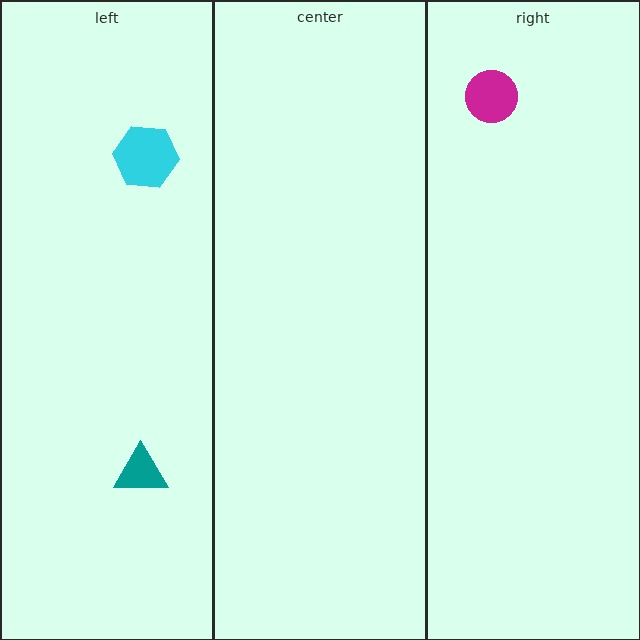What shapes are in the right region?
The magenta circle.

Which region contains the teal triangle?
The left region.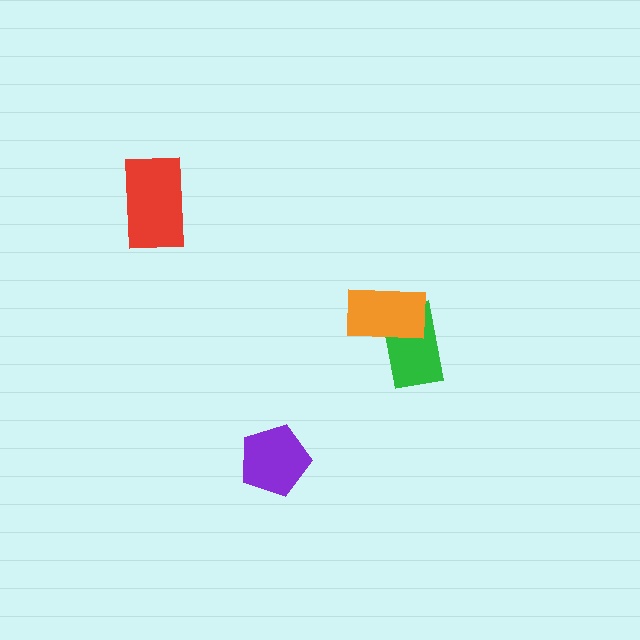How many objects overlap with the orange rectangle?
1 object overlaps with the orange rectangle.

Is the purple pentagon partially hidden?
No, no other shape covers it.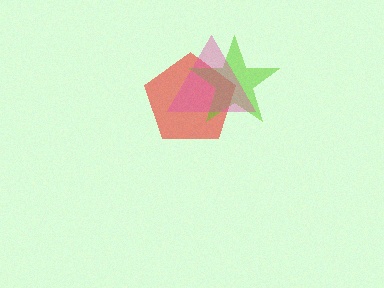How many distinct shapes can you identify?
There are 3 distinct shapes: a red pentagon, a lime star, a pink triangle.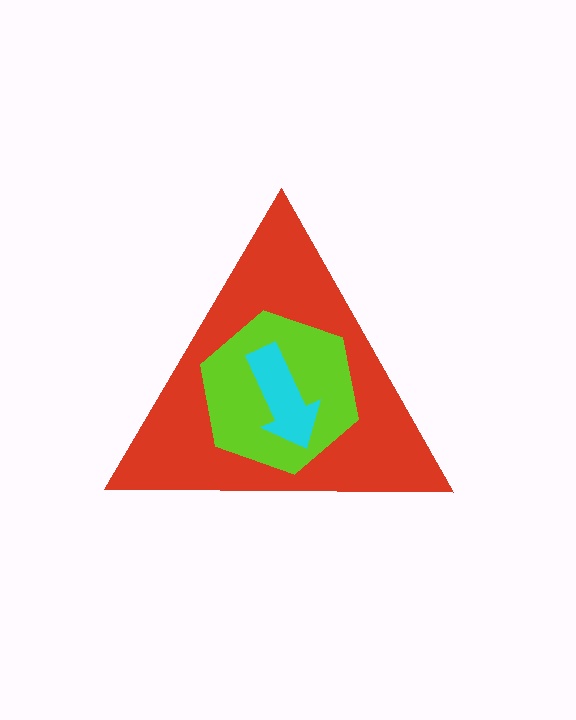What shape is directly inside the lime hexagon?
The cyan arrow.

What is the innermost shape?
The cyan arrow.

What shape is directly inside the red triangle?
The lime hexagon.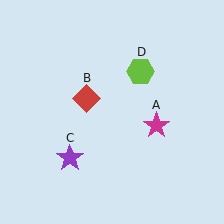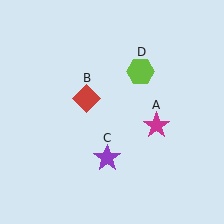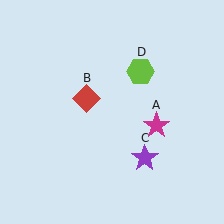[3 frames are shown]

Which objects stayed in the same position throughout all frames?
Magenta star (object A) and red diamond (object B) and lime hexagon (object D) remained stationary.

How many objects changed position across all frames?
1 object changed position: purple star (object C).